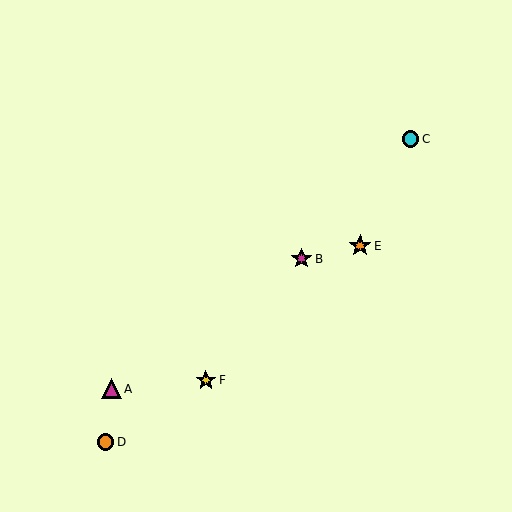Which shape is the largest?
The orange star (labeled E) is the largest.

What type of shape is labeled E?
Shape E is an orange star.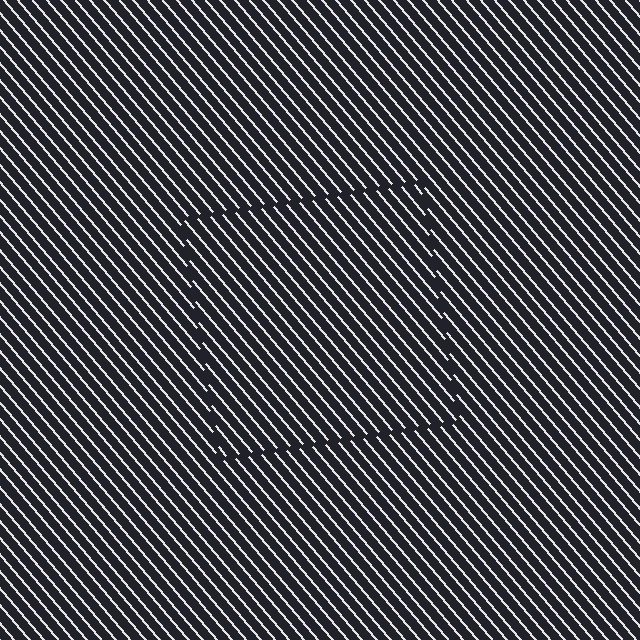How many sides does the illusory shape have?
4 sides — the line-ends trace a square.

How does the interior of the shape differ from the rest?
The interior of the shape contains the same grating, shifted by half a period — the contour is defined by the phase discontinuity where line-ends from the inner and outer gratings abut.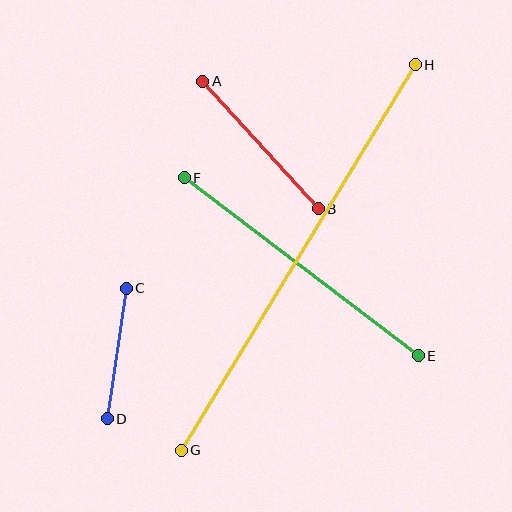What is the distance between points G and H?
The distance is approximately 451 pixels.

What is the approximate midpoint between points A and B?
The midpoint is at approximately (260, 145) pixels.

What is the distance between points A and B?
The distance is approximately 172 pixels.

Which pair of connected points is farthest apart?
Points G and H are farthest apart.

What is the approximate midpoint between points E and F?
The midpoint is at approximately (301, 267) pixels.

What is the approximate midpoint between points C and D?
The midpoint is at approximately (117, 354) pixels.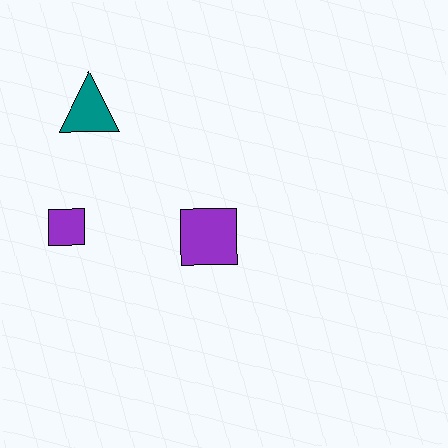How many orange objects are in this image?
There are no orange objects.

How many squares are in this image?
There are 2 squares.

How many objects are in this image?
There are 3 objects.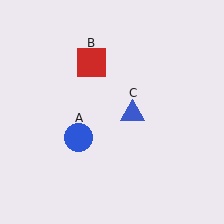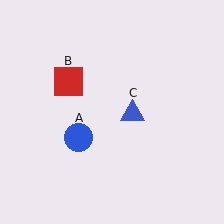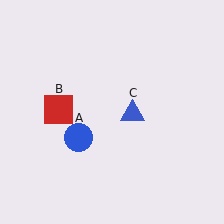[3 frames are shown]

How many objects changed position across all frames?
1 object changed position: red square (object B).